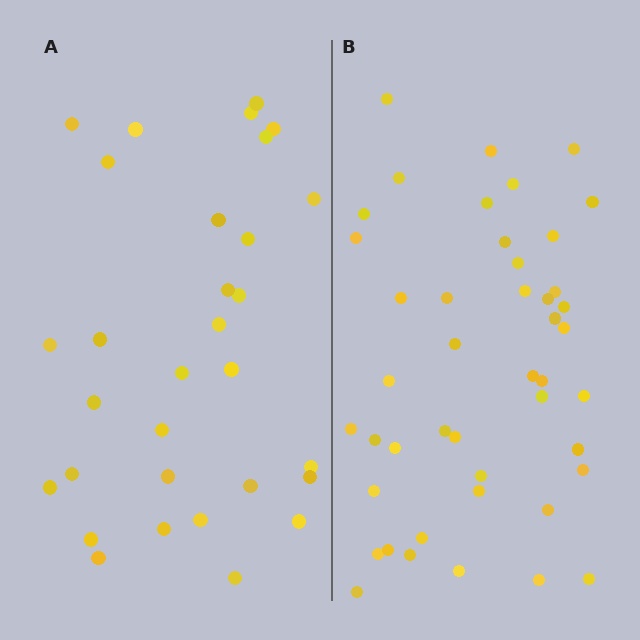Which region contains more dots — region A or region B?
Region B (the right region) has more dots.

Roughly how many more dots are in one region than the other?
Region B has approximately 15 more dots than region A.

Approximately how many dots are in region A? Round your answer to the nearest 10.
About 30 dots. (The exact count is 31, which rounds to 30.)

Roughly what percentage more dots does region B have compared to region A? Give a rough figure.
About 45% more.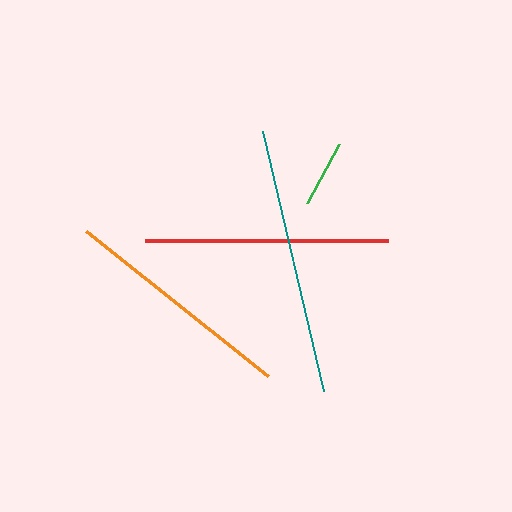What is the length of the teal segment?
The teal segment is approximately 267 pixels long.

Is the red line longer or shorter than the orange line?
The red line is longer than the orange line.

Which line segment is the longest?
The teal line is the longest at approximately 267 pixels.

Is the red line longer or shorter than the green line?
The red line is longer than the green line.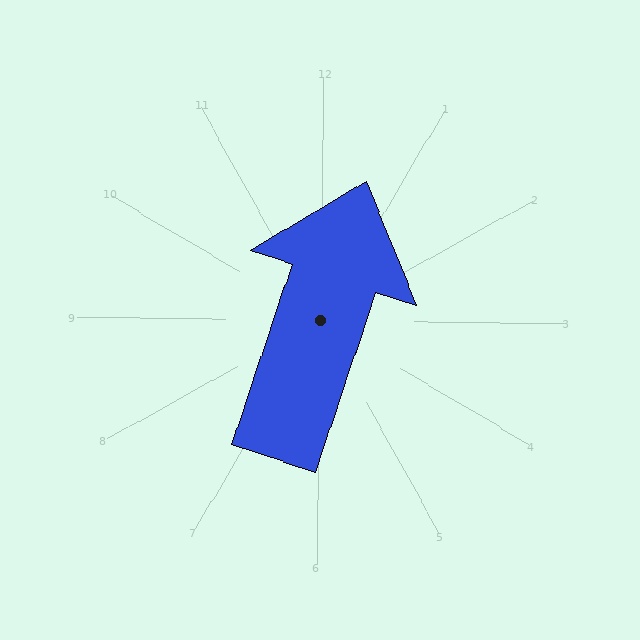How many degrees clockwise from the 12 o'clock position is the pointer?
Approximately 18 degrees.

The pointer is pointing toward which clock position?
Roughly 1 o'clock.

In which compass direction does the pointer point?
North.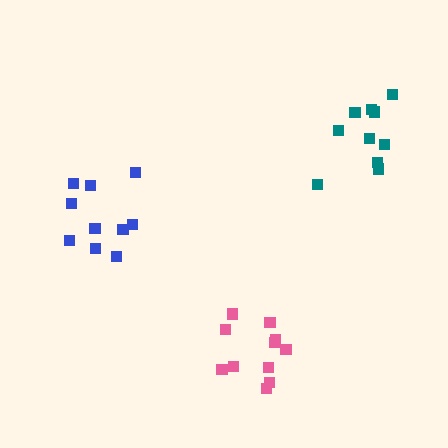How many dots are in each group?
Group 1: 10 dots, Group 2: 10 dots, Group 3: 11 dots (31 total).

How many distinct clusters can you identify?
There are 3 distinct clusters.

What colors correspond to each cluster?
The clusters are colored: blue, teal, pink.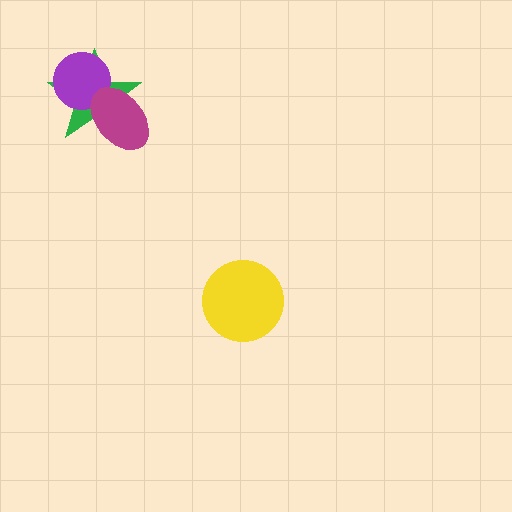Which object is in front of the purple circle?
The magenta ellipse is in front of the purple circle.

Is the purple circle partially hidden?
Yes, it is partially covered by another shape.